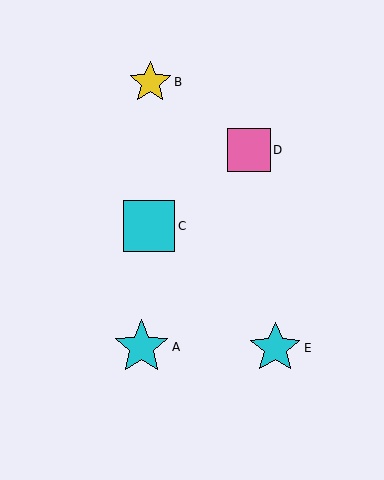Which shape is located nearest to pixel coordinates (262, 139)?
The pink square (labeled D) at (249, 150) is nearest to that location.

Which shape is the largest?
The cyan star (labeled A) is the largest.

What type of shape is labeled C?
Shape C is a cyan square.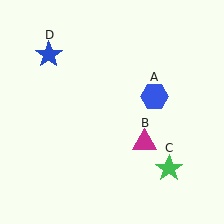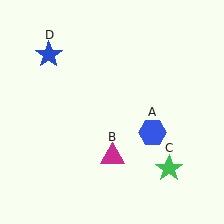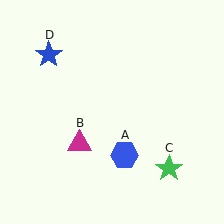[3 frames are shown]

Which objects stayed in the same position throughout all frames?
Green star (object C) and blue star (object D) remained stationary.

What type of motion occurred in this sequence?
The blue hexagon (object A), magenta triangle (object B) rotated clockwise around the center of the scene.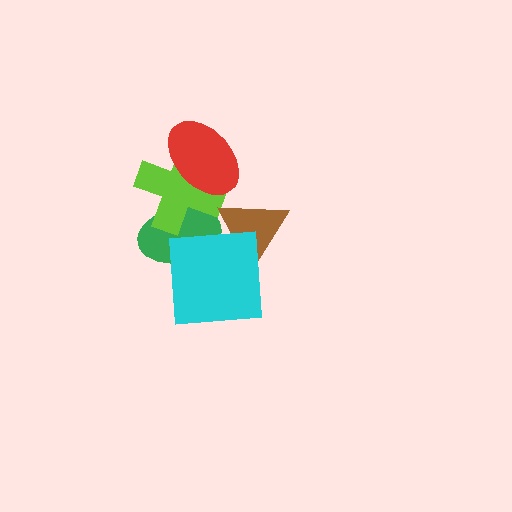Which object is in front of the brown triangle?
The cyan square is in front of the brown triangle.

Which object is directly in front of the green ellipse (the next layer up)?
The lime cross is directly in front of the green ellipse.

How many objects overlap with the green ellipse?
3 objects overlap with the green ellipse.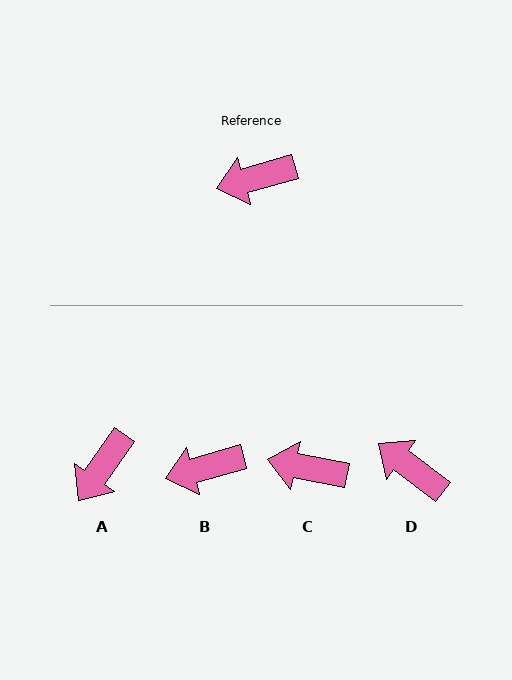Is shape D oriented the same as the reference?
No, it is off by about 53 degrees.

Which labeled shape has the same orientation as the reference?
B.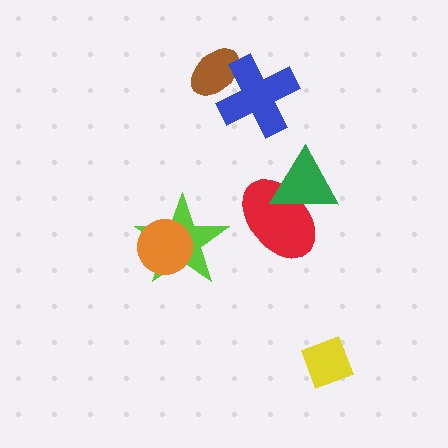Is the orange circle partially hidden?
No, no other shape covers it.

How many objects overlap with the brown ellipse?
1 object overlaps with the brown ellipse.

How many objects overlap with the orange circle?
1 object overlaps with the orange circle.